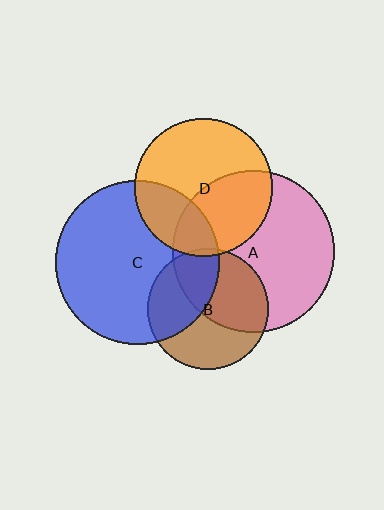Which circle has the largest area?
Circle C (blue).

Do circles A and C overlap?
Yes.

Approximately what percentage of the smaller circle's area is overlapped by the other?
Approximately 20%.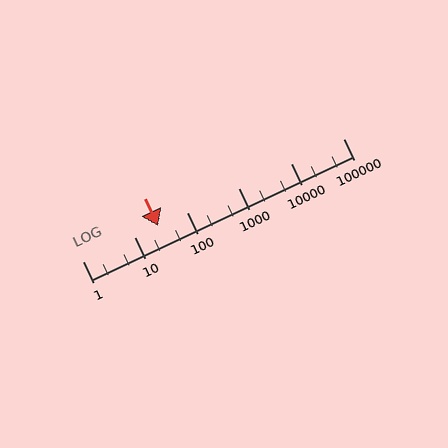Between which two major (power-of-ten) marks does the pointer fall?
The pointer is between 10 and 100.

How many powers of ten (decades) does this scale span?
The scale spans 5 decades, from 1 to 100000.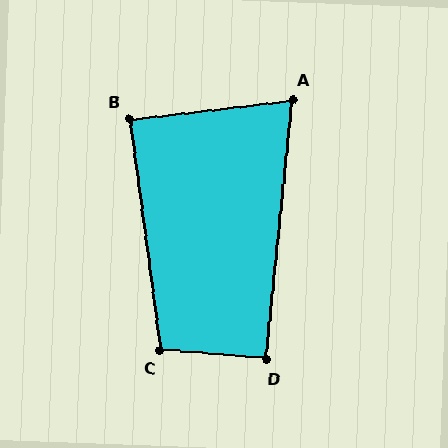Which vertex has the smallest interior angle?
A, at approximately 78 degrees.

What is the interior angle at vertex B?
Approximately 89 degrees (approximately right).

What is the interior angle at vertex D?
Approximately 91 degrees (approximately right).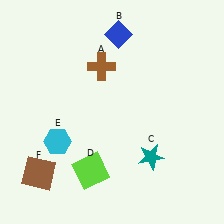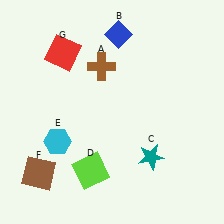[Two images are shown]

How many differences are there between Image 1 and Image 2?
There is 1 difference between the two images.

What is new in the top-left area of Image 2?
A red square (G) was added in the top-left area of Image 2.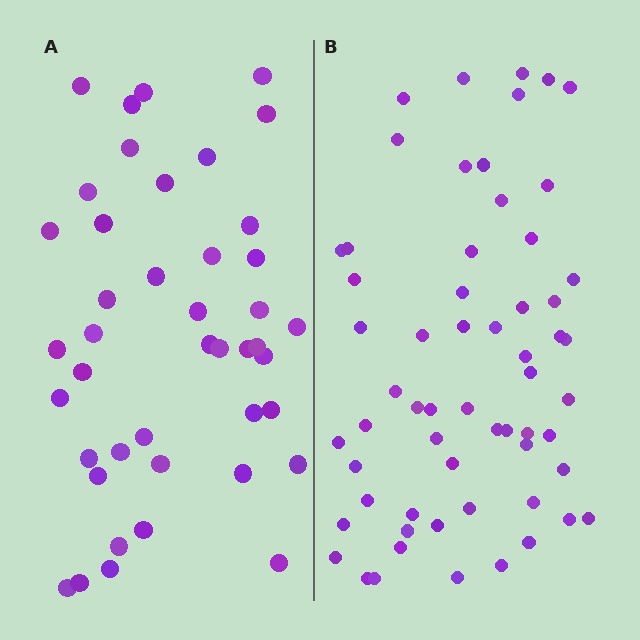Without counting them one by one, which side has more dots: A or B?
Region B (the right region) has more dots.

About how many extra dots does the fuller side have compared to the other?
Region B has approximately 15 more dots than region A.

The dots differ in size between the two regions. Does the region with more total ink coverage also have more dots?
No. Region A has more total ink coverage because its dots are larger, but region B actually contains more individual dots. Total area can be misleading — the number of items is what matters here.